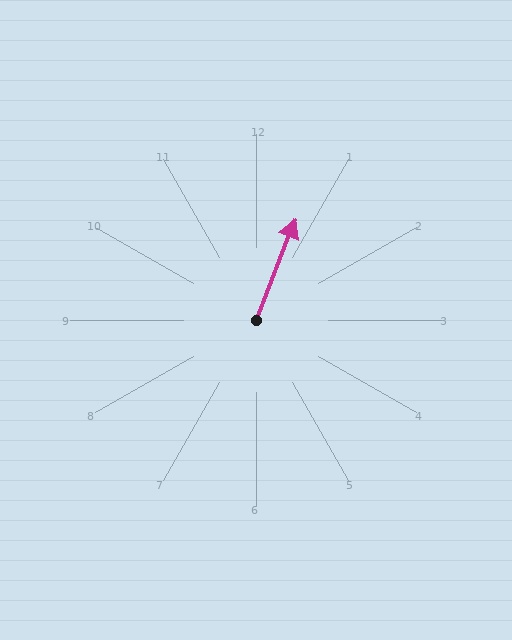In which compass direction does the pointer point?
North.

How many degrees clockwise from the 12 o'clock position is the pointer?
Approximately 22 degrees.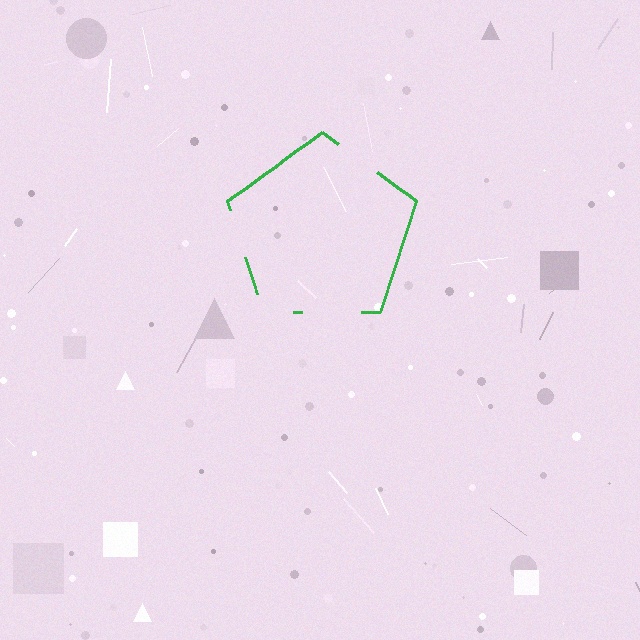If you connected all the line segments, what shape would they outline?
They would outline a pentagon.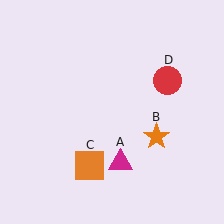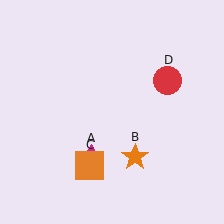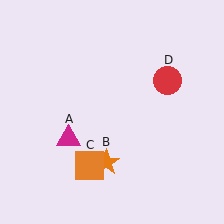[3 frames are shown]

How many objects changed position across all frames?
2 objects changed position: magenta triangle (object A), orange star (object B).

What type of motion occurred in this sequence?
The magenta triangle (object A), orange star (object B) rotated clockwise around the center of the scene.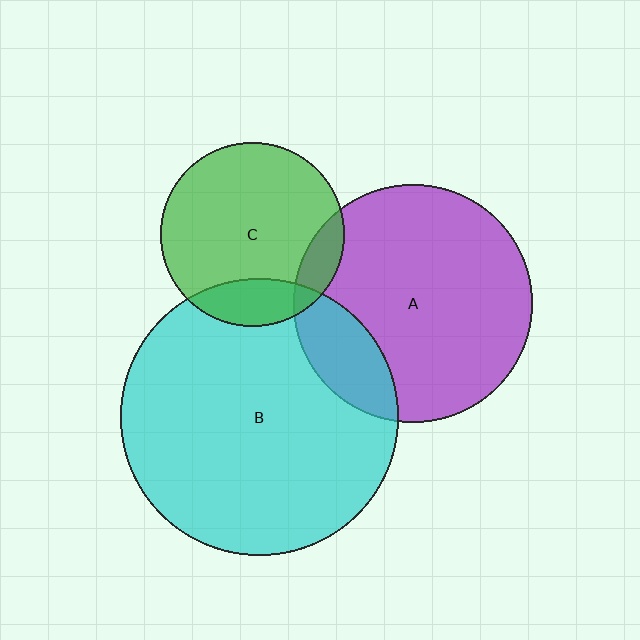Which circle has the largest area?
Circle B (cyan).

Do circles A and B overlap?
Yes.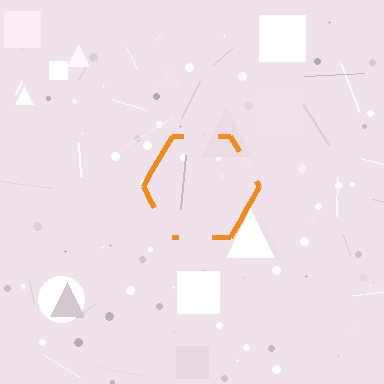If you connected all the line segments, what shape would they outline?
They would outline a hexagon.